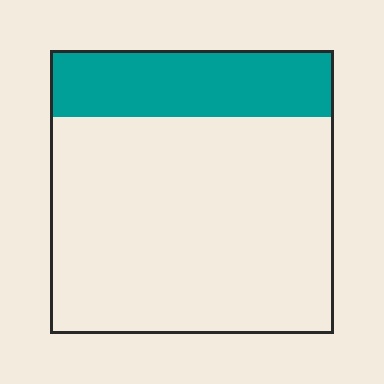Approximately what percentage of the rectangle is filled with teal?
Approximately 25%.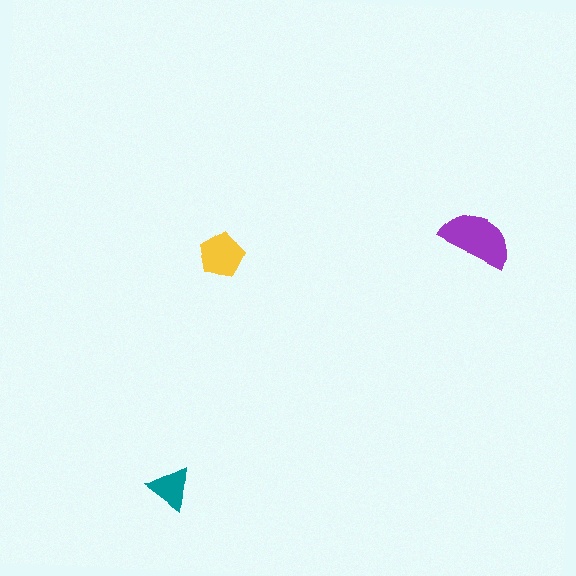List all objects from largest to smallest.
The purple semicircle, the yellow pentagon, the teal triangle.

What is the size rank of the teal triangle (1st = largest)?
3rd.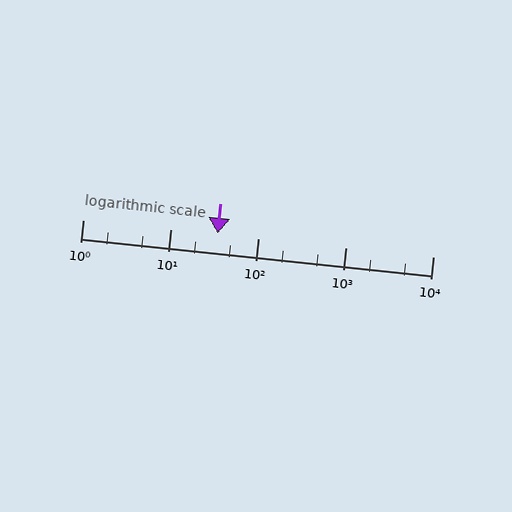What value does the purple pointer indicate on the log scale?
The pointer indicates approximately 35.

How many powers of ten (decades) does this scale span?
The scale spans 4 decades, from 1 to 10000.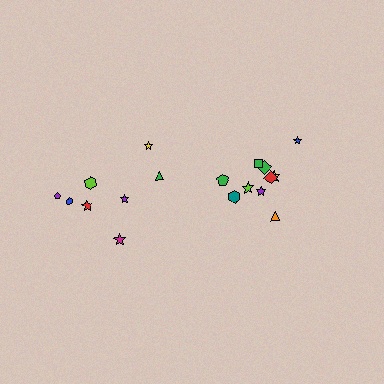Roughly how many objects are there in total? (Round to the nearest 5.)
Roughly 20 objects in total.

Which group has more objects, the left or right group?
The right group.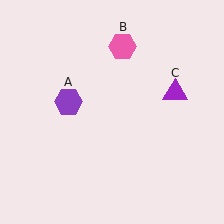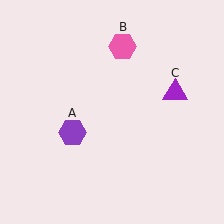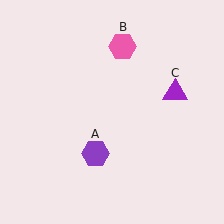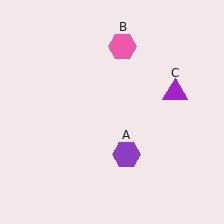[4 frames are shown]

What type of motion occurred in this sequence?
The purple hexagon (object A) rotated counterclockwise around the center of the scene.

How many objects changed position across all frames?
1 object changed position: purple hexagon (object A).